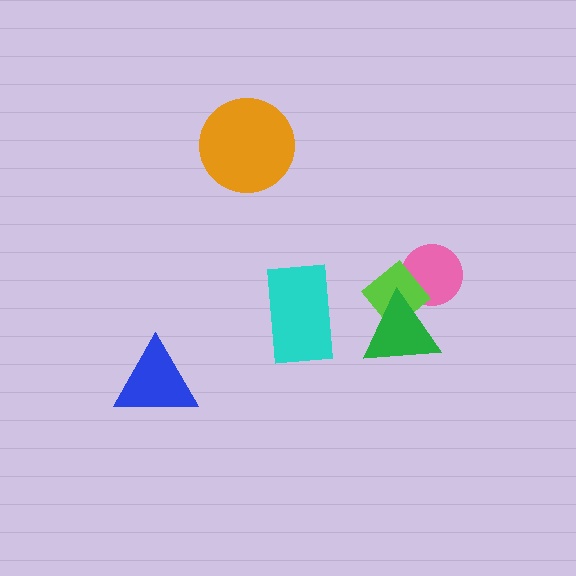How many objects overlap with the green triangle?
2 objects overlap with the green triangle.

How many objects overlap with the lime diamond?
2 objects overlap with the lime diamond.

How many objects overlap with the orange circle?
0 objects overlap with the orange circle.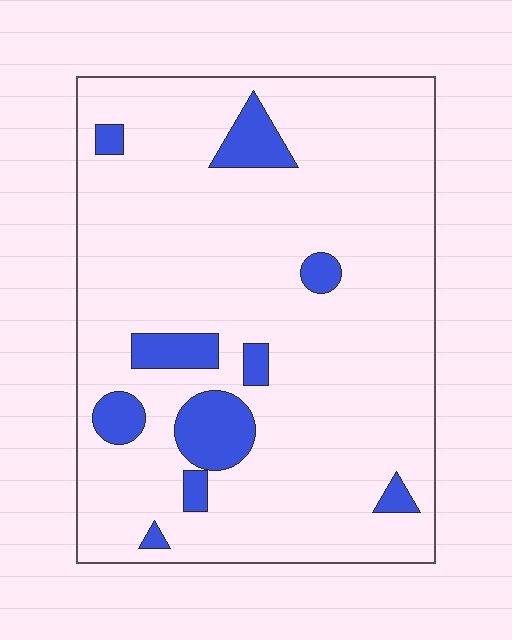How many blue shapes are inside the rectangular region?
10.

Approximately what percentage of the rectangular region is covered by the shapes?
Approximately 10%.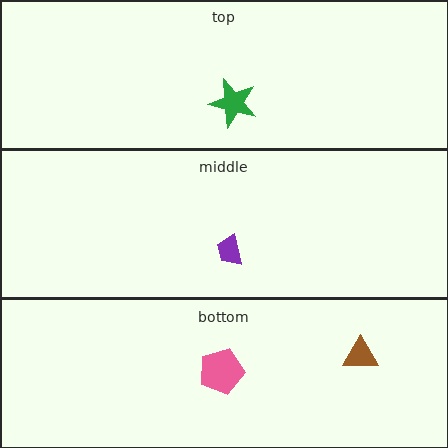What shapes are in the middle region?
The purple trapezoid.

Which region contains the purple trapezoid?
The middle region.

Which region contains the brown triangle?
The bottom region.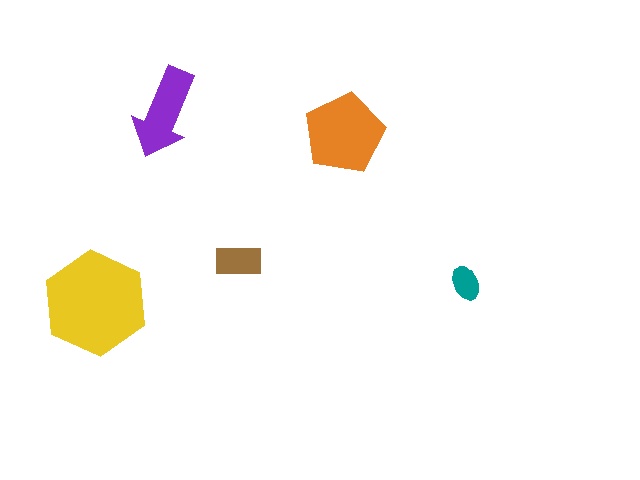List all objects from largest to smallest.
The yellow hexagon, the orange pentagon, the purple arrow, the brown rectangle, the teal ellipse.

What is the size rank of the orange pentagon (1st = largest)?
2nd.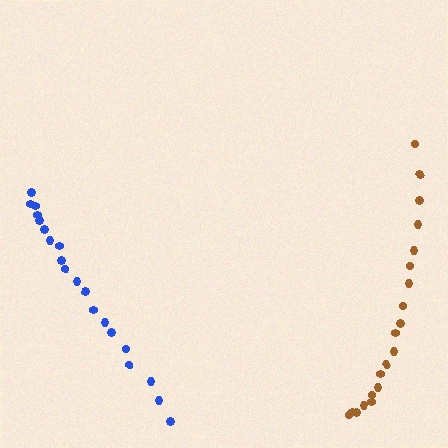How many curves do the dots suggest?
There are 2 distinct paths.